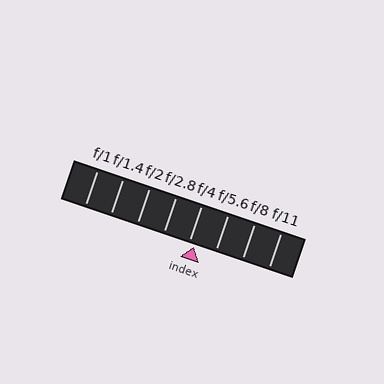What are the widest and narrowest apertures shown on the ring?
The widest aperture shown is f/1 and the narrowest is f/11.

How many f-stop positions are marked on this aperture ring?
There are 8 f-stop positions marked.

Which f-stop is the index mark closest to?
The index mark is closest to f/4.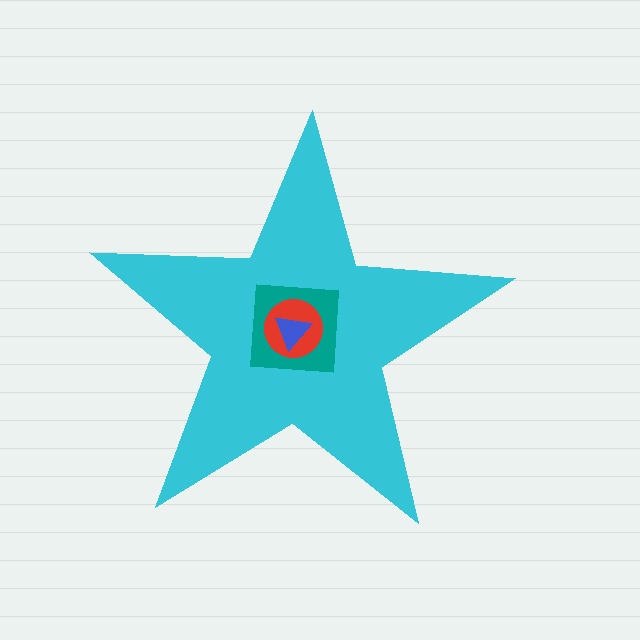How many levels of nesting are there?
4.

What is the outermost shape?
The cyan star.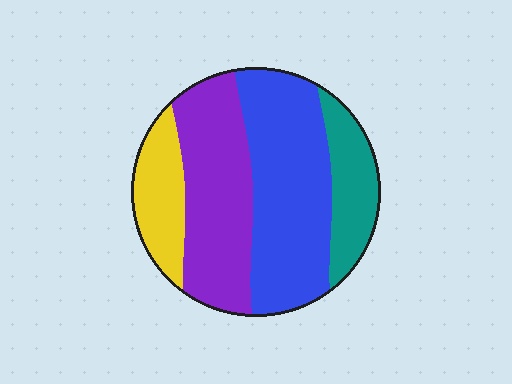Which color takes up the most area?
Blue, at roughly 40%.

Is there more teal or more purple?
Purple.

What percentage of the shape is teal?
Teal covers 15% of the shape.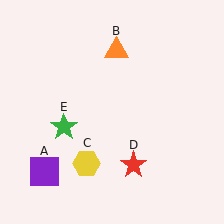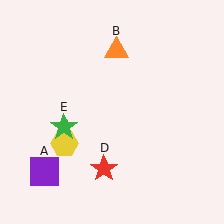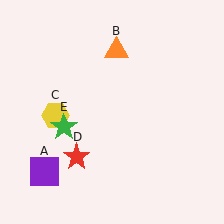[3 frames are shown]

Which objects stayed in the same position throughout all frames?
Purple square (object A) and orange triangle (object B) and green star (object E) remained stationary.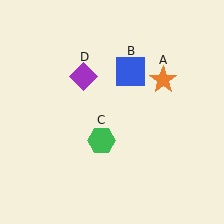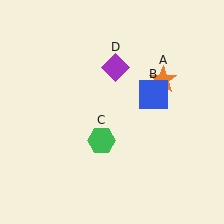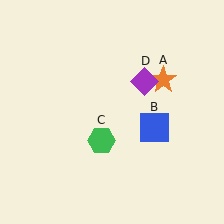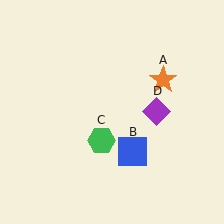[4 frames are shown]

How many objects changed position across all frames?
2 objects changed position: blue square (object B), purple diamond (object D).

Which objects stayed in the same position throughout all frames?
Orange star (object A) and green hexagon (object C) remained stationary.